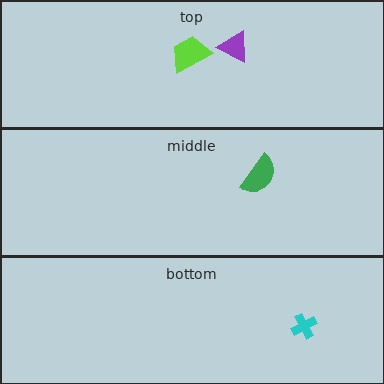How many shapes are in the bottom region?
1.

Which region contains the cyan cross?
The bottom region.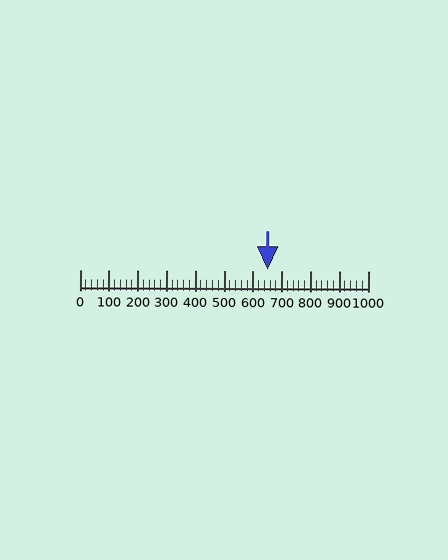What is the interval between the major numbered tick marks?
The major tick marks are spaced 100 units apart.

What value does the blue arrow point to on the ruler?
The blue arrow points to approximately 651.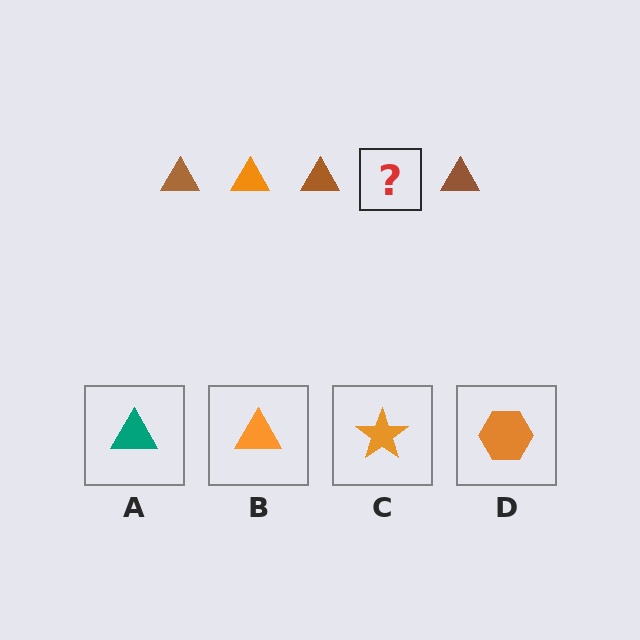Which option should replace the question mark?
Option B.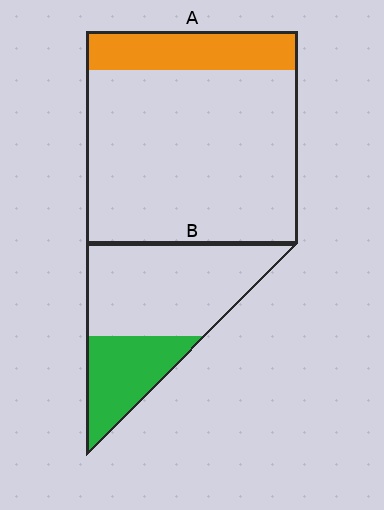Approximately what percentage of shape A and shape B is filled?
A is approximately 20% and B is approximately 30%.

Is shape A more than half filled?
No.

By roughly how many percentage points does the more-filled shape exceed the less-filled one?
By roughly 15 percentage points (B over A).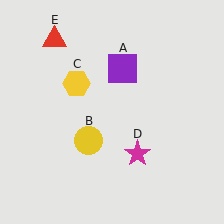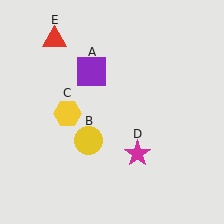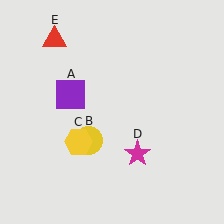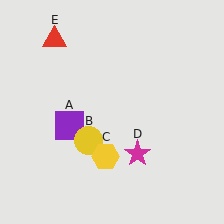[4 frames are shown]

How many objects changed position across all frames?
2 objects changed position: purple square (object A), yellow hexagon (object C).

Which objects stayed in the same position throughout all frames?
Yellow circle (object B) and magenta star (object D) and red triangle (object E) remained stationary.